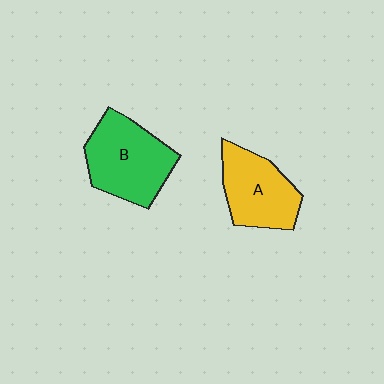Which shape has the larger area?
Shape B (green).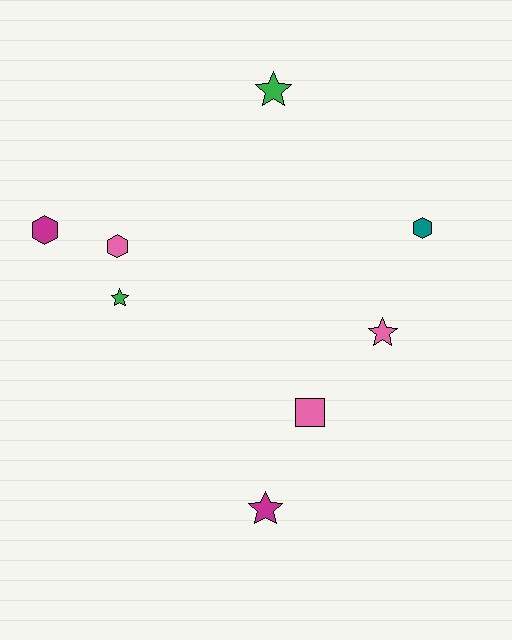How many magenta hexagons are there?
There is 1 magenta hexagon.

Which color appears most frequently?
Pink, with 3 objects.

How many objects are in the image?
There are 8 objects.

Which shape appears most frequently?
Star, with 4 objects.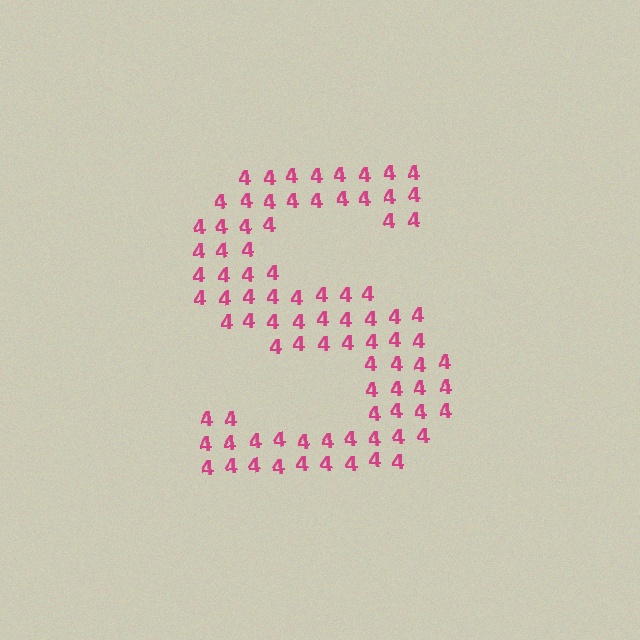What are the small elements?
The small elements are digit 4's.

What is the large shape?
The large shape is the letter S.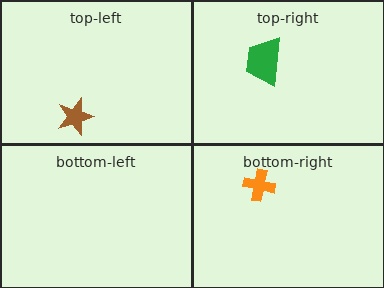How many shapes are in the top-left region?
1.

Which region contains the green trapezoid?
The top-right region.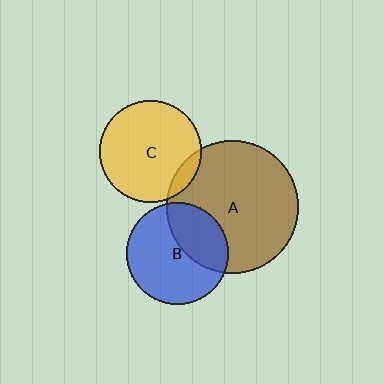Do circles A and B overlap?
Yes.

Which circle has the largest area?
Circle A (brown).